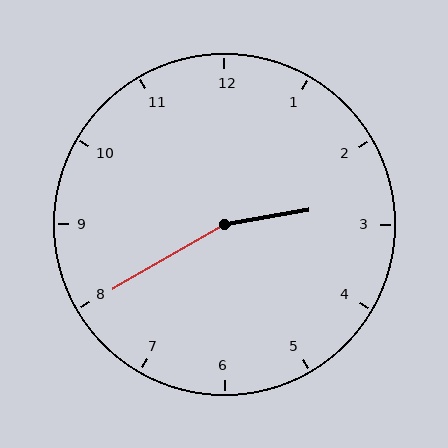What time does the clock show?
2:40.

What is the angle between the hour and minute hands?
Approximately 160 degrees.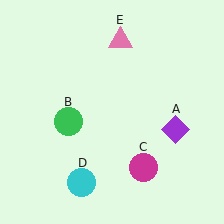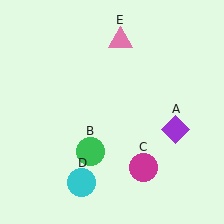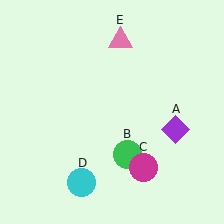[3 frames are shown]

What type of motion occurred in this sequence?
The green circle (object B) rotated counterclockwise around the center of the scene.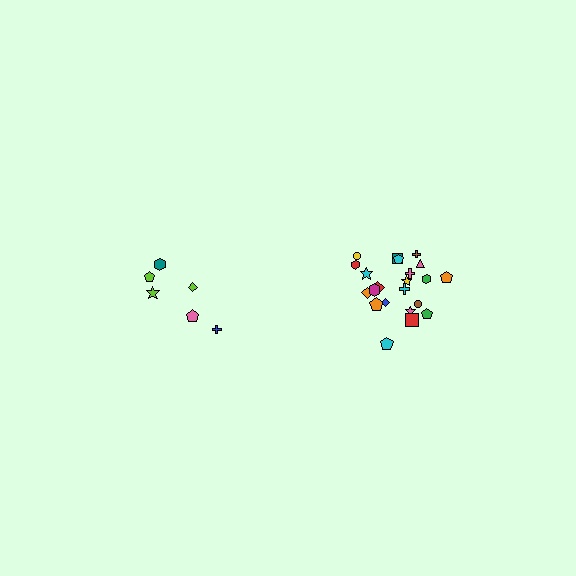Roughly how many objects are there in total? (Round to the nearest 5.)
Roughly 30 objects in total.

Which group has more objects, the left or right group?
The right group.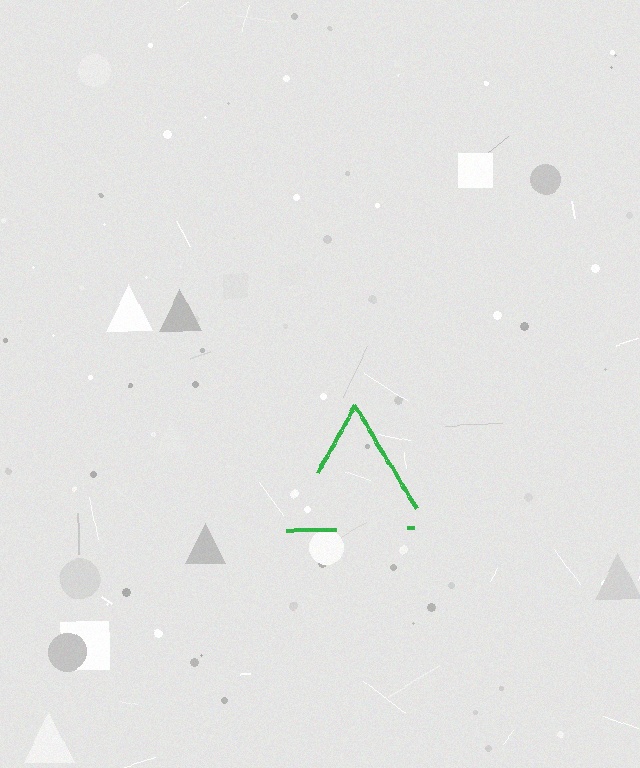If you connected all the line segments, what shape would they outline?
They would outline a triangle.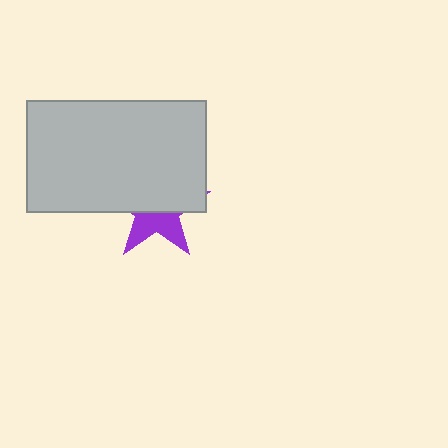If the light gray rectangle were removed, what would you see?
You would see the complete purple star.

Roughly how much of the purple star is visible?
A small part of it is visible (roughly 40%).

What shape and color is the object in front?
The object in front is a light gray rectangle.